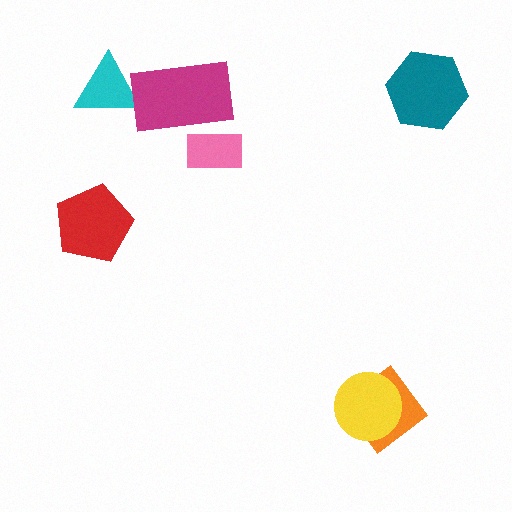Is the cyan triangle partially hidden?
Yes, it is partially covered by another shape.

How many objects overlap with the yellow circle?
1 object overlaps with the yellow circle.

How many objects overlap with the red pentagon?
0 objects overlap with the red pentagon.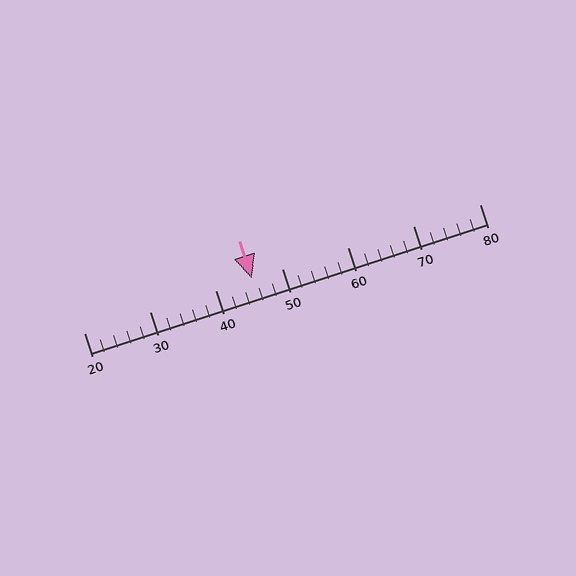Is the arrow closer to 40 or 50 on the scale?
The arrow is closer to 50.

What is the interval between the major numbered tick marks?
The major tick marks are spaced 10 units apart.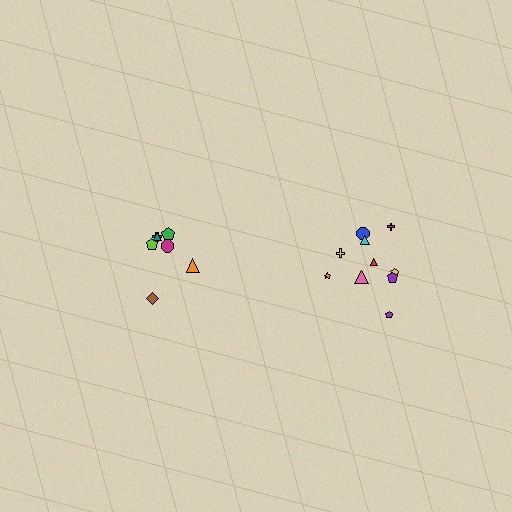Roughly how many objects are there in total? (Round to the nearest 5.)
Roughly 15 objects in total.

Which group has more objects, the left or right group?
The right group.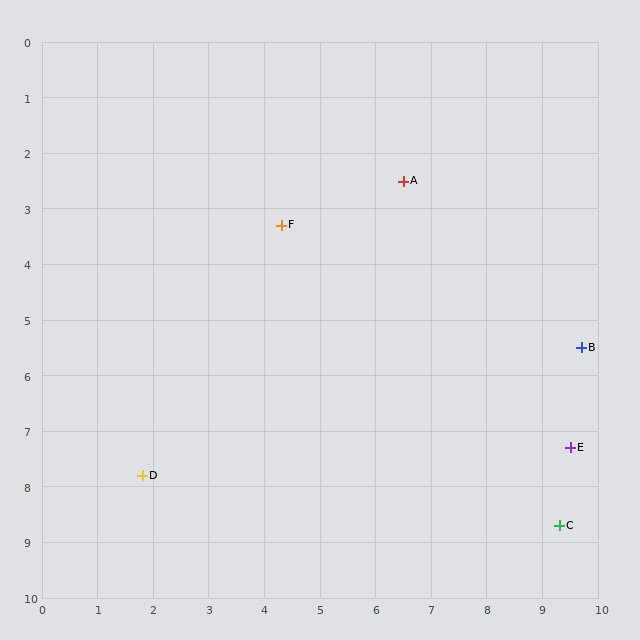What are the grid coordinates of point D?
Point D is at approximately (1.8, 7.8).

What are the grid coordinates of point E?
Point E is at approximately (9.5, 7.3).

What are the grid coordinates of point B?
Point B is at approximately (9.7, 5.5).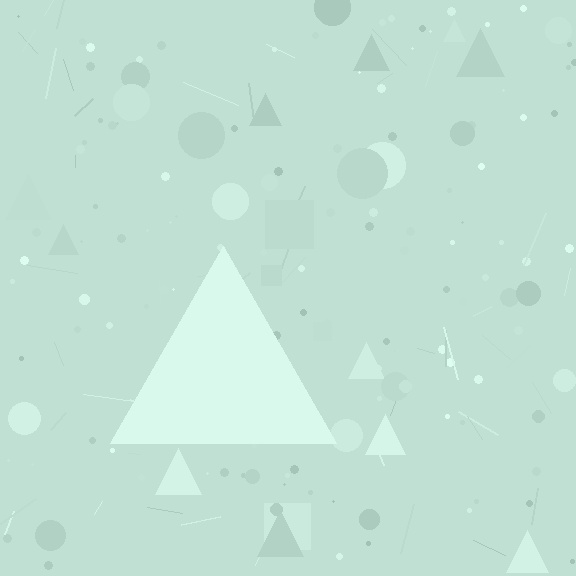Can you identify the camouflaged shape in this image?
The camouflaged shape is a triangle.